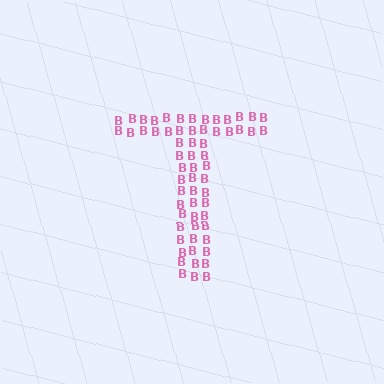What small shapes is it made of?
It is made of small letter B's.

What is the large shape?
The large shape is the letter T.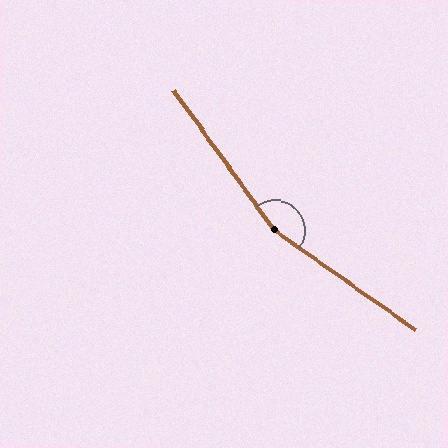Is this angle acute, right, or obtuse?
It is obtuse.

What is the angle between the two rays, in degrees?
Approximately 161 degrees.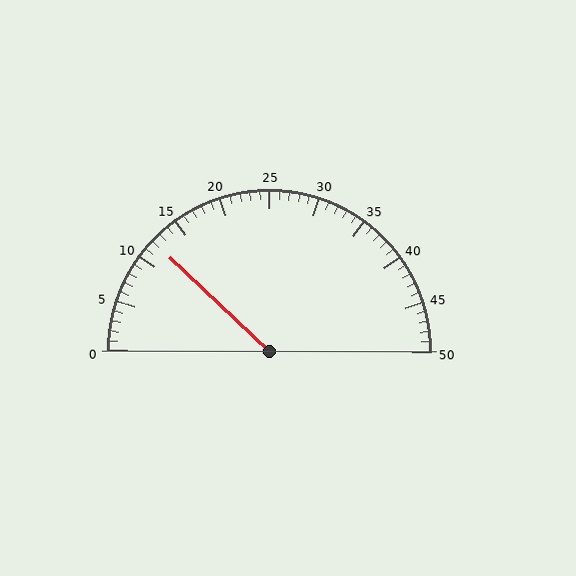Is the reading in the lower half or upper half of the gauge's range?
The reading is in the lower half of the range (0 to 50).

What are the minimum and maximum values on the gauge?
The gauge ranges from 0 to 50.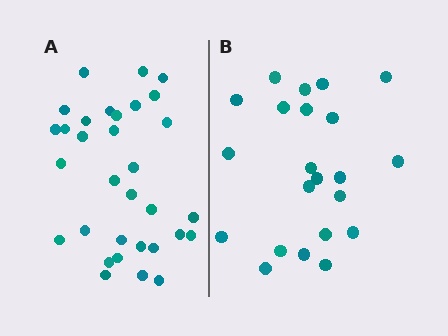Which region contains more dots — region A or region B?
Region A (the left region) has more dots.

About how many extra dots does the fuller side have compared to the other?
Region A has roughly 10 or so more dots than region B.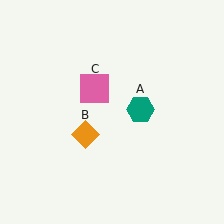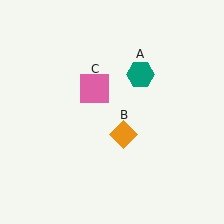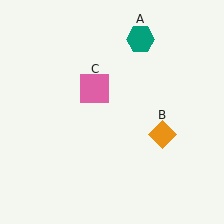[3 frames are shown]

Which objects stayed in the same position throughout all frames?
Pink square (object C) remained stationary.